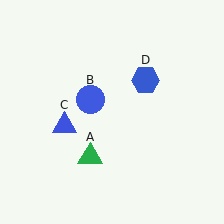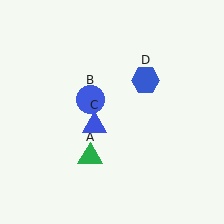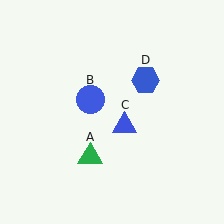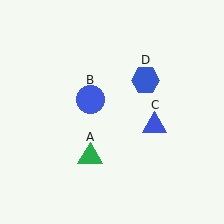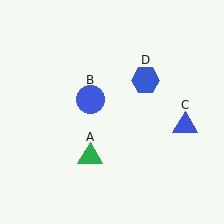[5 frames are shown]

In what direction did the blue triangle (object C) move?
The blue triangle (object C) moved right.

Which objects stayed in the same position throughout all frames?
Green triangle (object A) and blue circle (object B) and blue hexagon (object D) remained stationary.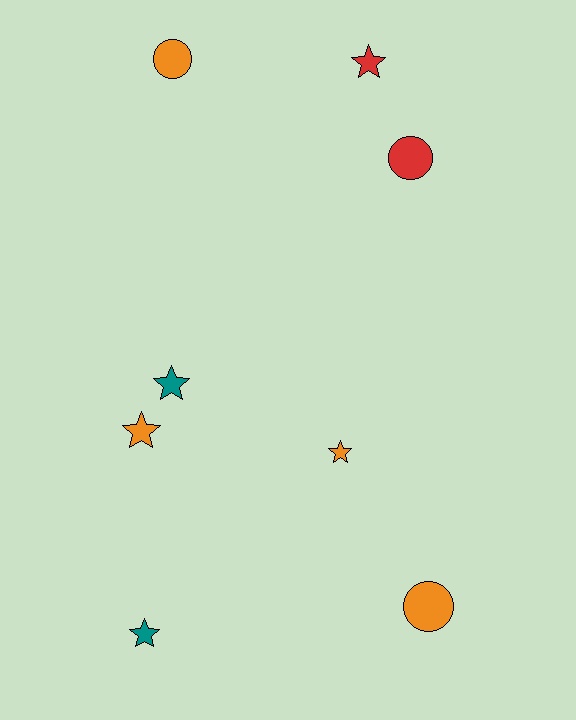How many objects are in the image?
There are 8 objects.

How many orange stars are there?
There are 2 orange stars.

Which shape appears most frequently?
Star, with 5 objects.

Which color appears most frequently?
Orange, with 4 objects.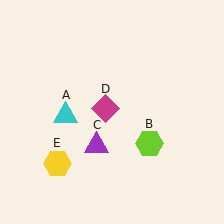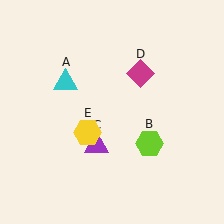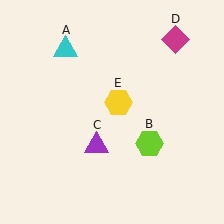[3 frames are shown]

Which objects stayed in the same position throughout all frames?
Lime hexagon (object B) and purple triangle (object C) remained stationary.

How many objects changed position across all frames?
3 objects changed position: cyan triangle (object A), magenta diamond (object D), yellow hexagon (object E).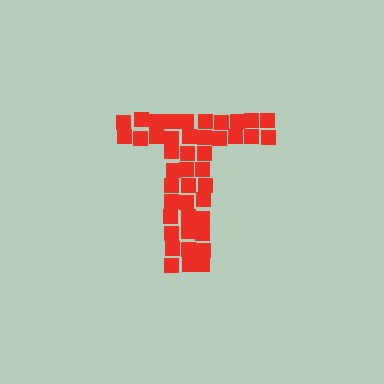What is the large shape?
The large shape is the letter T.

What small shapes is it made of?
It is made of small squares.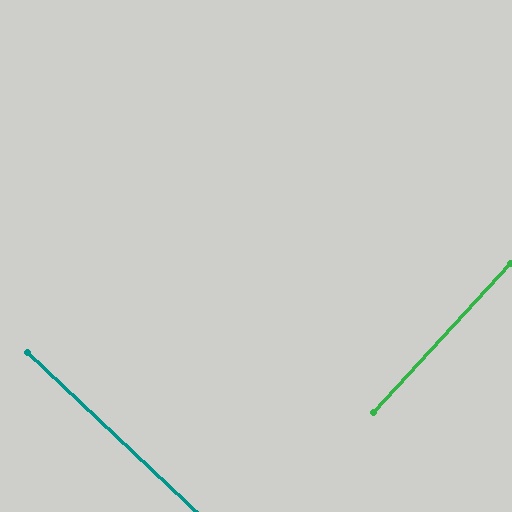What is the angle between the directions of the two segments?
Approximately 90 degrees.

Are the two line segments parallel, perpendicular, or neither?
Perpendicular — they meet at approximately 90°.